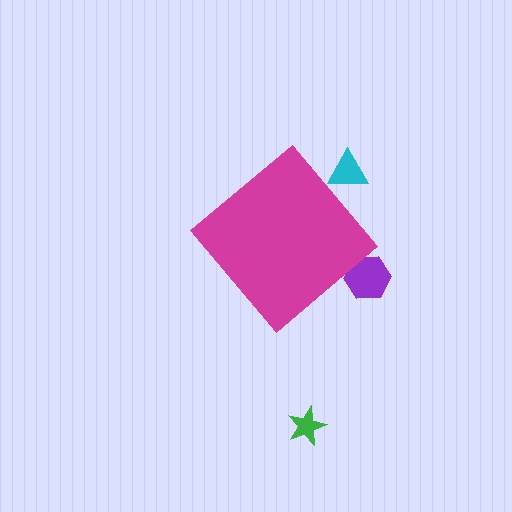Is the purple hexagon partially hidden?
Yes, the purple hexagon is partially hidden behind the magenta diamond.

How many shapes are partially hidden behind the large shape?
2 shapes are partially hidden.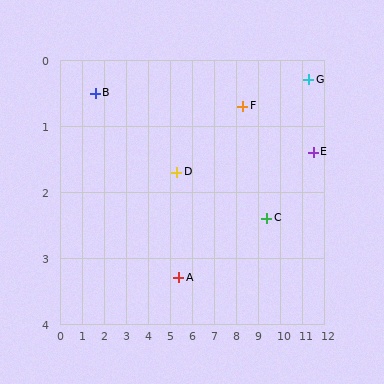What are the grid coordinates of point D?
Point D is at approximately (5.3, 1.7).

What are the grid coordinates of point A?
Point A is at approximately (5.4, 3.3).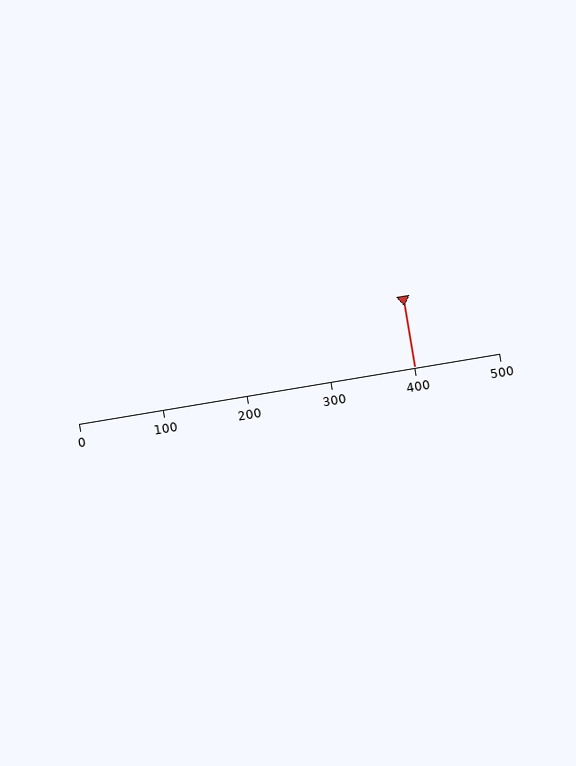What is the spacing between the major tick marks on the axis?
The major ticks are spaced 100 apart.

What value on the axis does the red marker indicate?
The marker indicates approximately 400.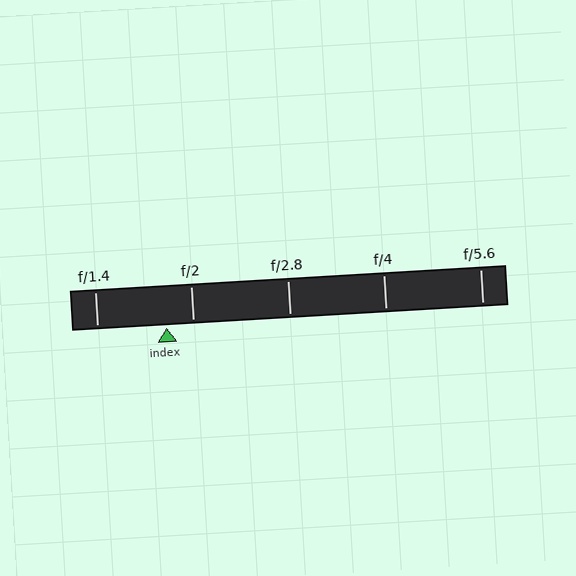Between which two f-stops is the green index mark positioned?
The index mark is between f/1.4 and f/2.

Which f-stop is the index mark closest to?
The index mark is closest to f/2.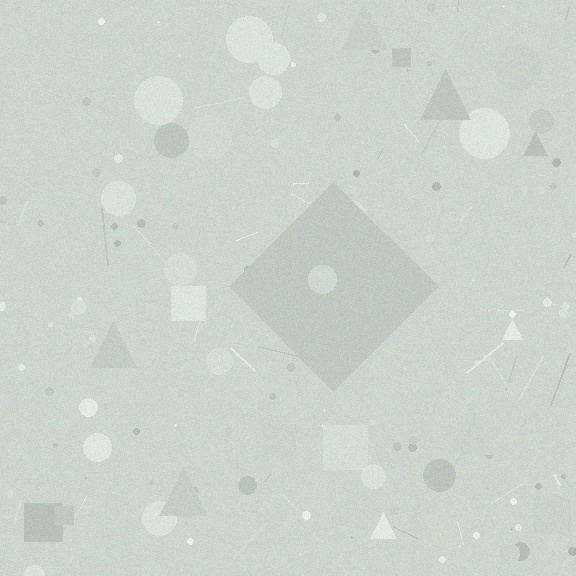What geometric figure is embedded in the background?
A diamond is embedded in the background.